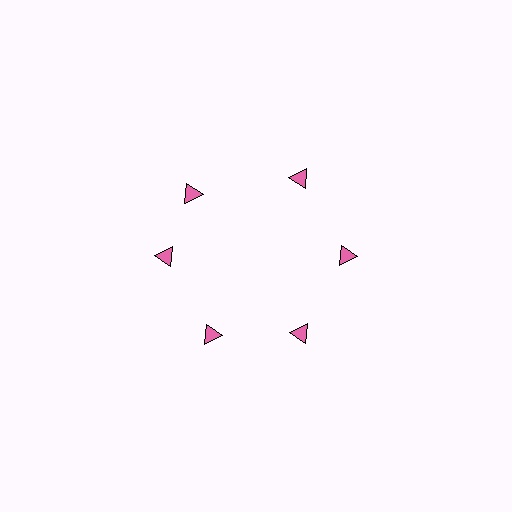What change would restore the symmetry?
The symmetry would be restored by rotating it back into even spacing with its neighbors so that all 6 triangles sit at equal angles and equal distance from the center.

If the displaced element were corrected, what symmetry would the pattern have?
It would have 6-fold rotational symmetry — the pattern would map onto itself every 60 degrees.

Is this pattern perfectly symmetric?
No. The 6 pink triangles are arranged in a ring, but one element near the 11 o'clock position is rotated out of alignment along the ring, breaking the 6-fold rotational symmetry.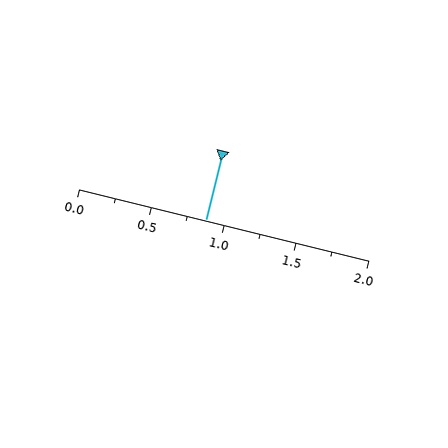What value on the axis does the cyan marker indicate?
The marker indicates approximately 0.88.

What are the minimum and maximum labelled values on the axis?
The axis runs from 0.0 to 2.0.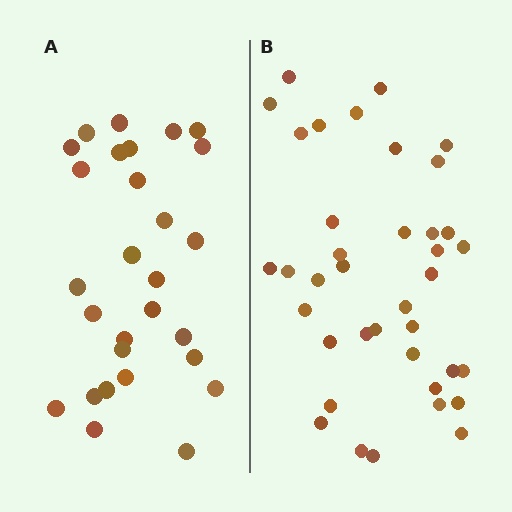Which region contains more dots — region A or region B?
Region B (the right region) has more dots.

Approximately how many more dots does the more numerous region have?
Region B has roughly 10 or so more dots than region A.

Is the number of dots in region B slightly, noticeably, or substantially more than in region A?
Region B has noticeably more, but not dramatically so. The ratio is roughly 1.4 to 1.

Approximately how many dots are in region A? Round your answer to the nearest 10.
About 30 dots. (The exact count is 28, which rounds to 30.)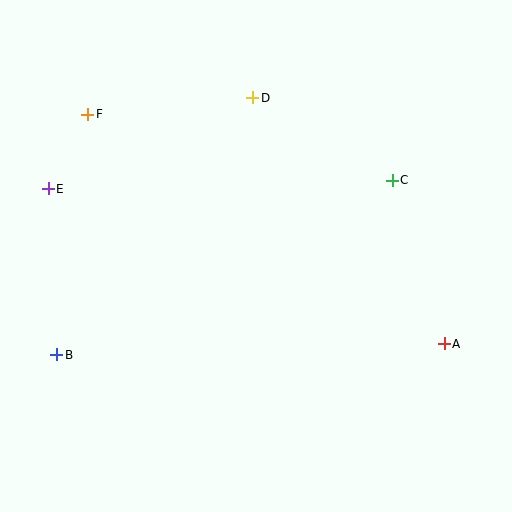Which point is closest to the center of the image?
Point C at (392, 180) is closest to the center.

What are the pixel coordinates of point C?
Point C is at (392, 180).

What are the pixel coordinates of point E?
Point E is at (48, 189).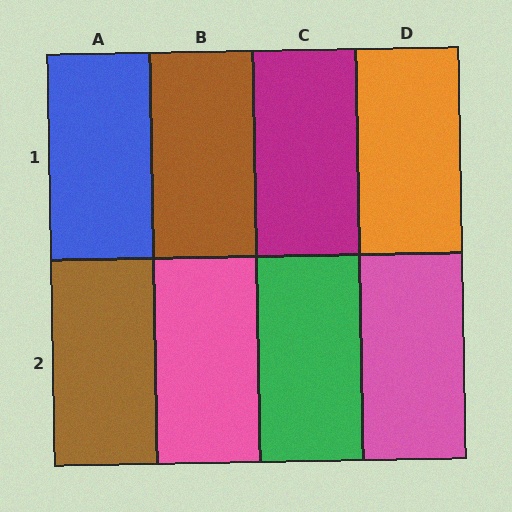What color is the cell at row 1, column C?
Magenta.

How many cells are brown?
2 cells are brown.